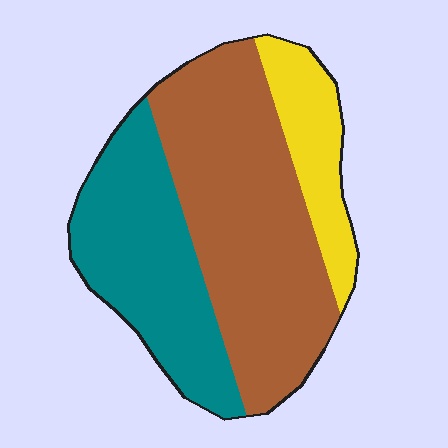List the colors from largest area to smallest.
From largest to smallest: brown, teal, yellow.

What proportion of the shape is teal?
Teal covers around 35% of the shape.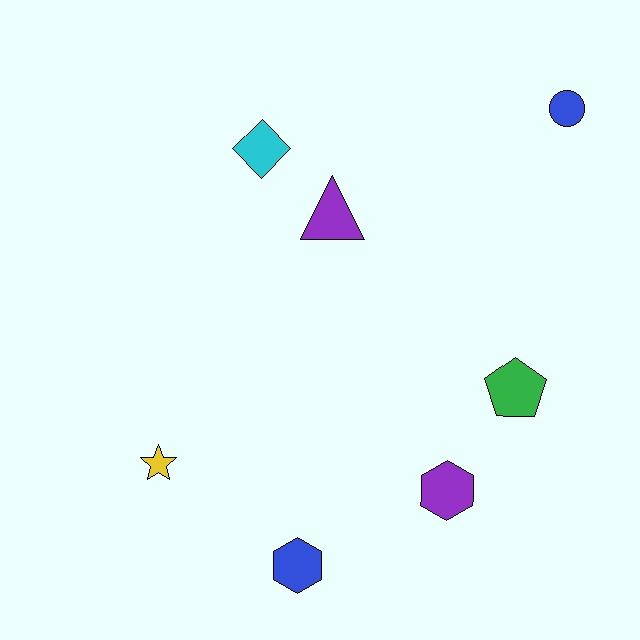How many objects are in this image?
There are 7 objects.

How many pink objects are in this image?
There are no pink objects.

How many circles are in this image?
There is 1 circle.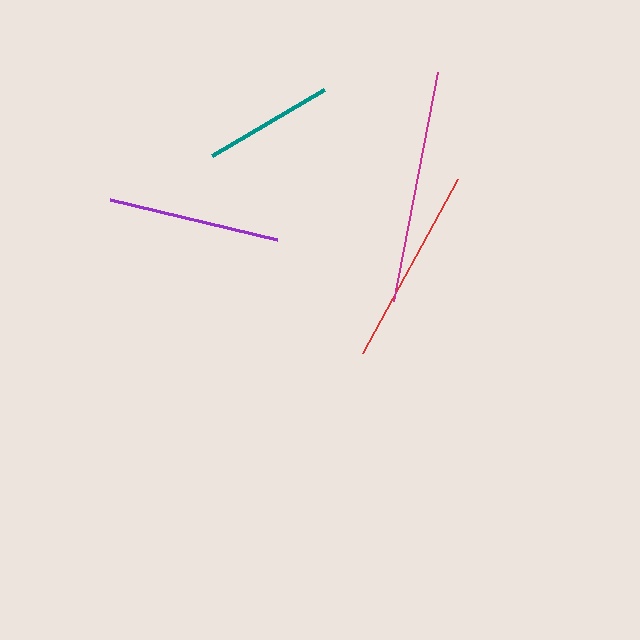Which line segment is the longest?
The magenta line is the longest at approximately 233 pixels.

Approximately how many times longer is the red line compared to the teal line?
The red line is approximately 1.5 times the length of the teal line.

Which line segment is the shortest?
The teal line is the shortest at approximately 131 pixels.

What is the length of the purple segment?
The purple segment is approximately 172 pixels long.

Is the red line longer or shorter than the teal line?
The red line is longer than the teal line.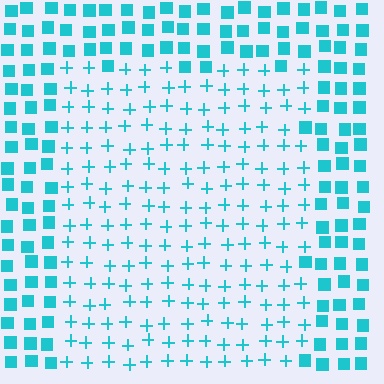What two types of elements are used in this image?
The image uses plus signs inside the rectangle region and squares outside it.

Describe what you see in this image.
The image is filled with small cyan elements arranged in a uniform grid. A rectangle-shaped region contains plus signs, while the surrounding area contains squares. The boundary is defined purely by the change in element shape.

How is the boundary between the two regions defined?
The boundary is defined by a change in element shape: plus signs inside vs. squares outside. All elements share the same color and spacing.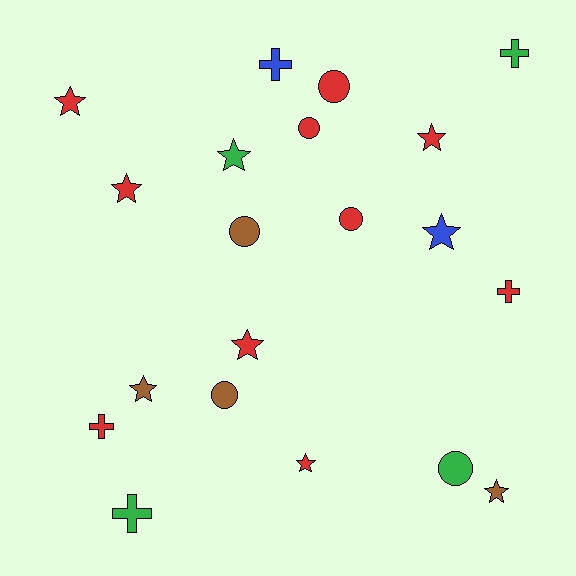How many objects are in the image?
There are 20 objects.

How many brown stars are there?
There are 2 brown stars.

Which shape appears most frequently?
Star, with 9 objects.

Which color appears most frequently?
Red, with 10 objects.